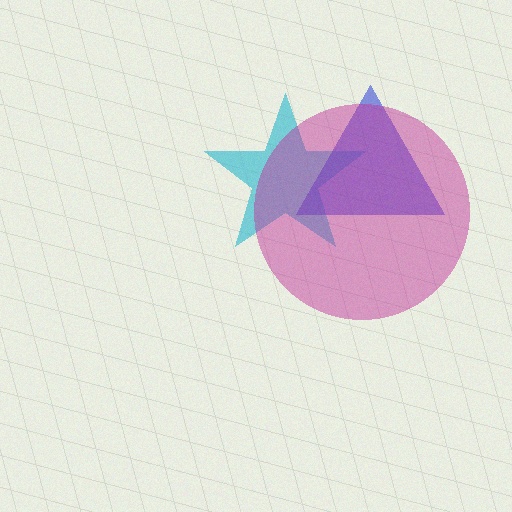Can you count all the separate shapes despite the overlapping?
Yes, there are 3 separate shapes.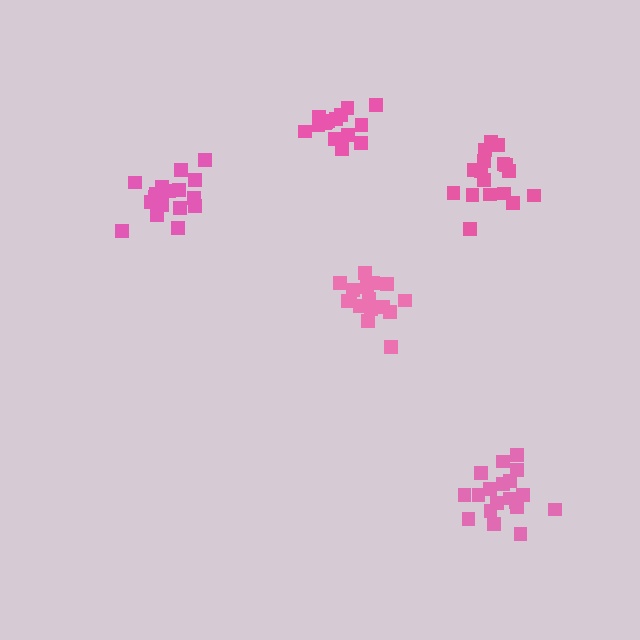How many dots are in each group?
Group 1: 16 dots, Group 2: 17 dots, Group 3: 20 dots, Group 4: 17 dots, Group 5: 15 dots (85 total).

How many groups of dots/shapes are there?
There are 5 groups.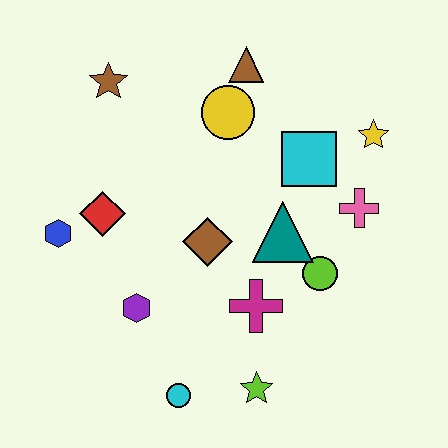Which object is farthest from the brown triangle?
The cyan circle is farthest from the brown triangle.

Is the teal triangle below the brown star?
Yes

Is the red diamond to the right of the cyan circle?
No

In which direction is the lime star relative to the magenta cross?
The lime star is below the magenta cross.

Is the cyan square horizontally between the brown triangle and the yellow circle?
No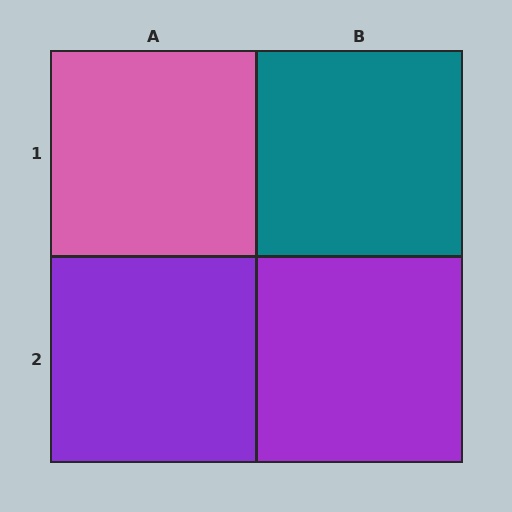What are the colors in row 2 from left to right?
Purple, purple.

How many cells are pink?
1 cell is pink.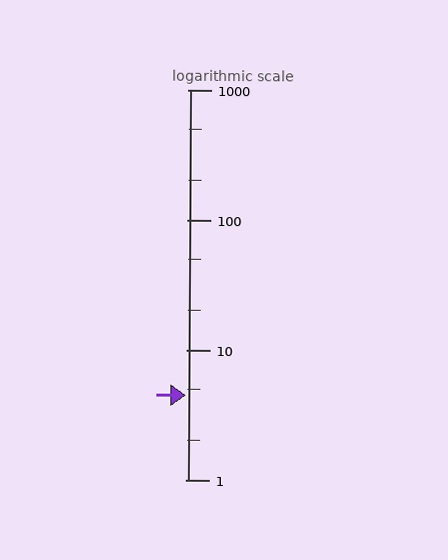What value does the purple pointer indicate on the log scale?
The pointer indicates approximately 4.5.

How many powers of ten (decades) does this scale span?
The scale spans 3 decades, from 1 to 1000.